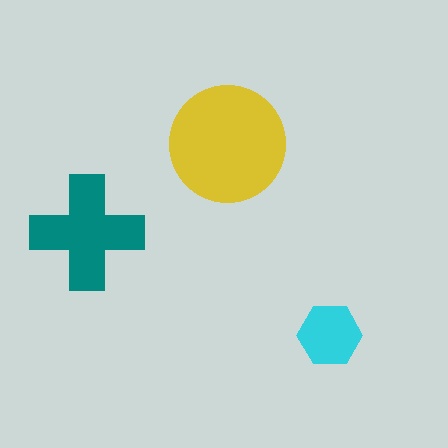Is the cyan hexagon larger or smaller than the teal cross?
Smaller.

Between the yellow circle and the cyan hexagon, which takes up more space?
The yellow circle.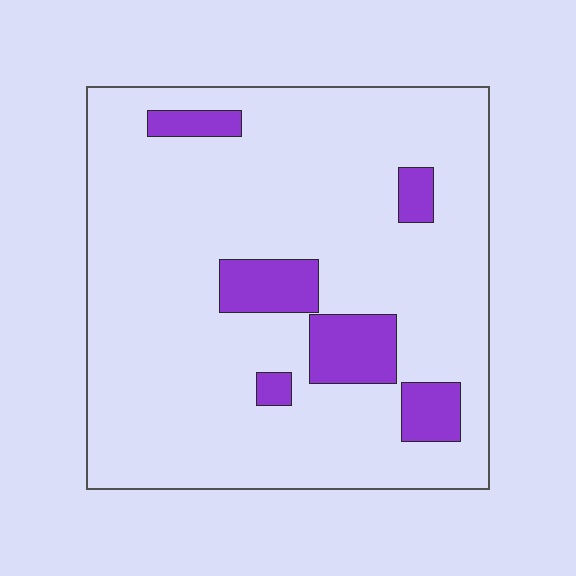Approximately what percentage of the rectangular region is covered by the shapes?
Approximately 15%.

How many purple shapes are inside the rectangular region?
6.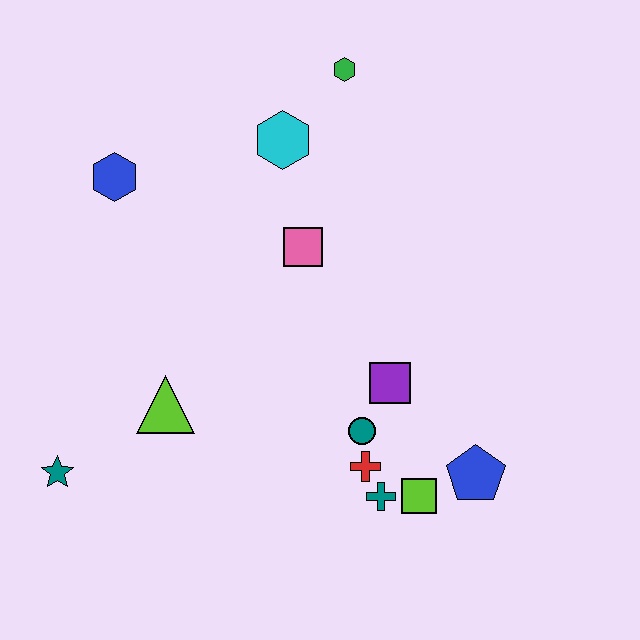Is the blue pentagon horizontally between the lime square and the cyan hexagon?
No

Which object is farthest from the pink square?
The teal star is farthest from the pink square.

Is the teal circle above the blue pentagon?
Yes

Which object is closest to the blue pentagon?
The lime square is closest to the blue pentagon.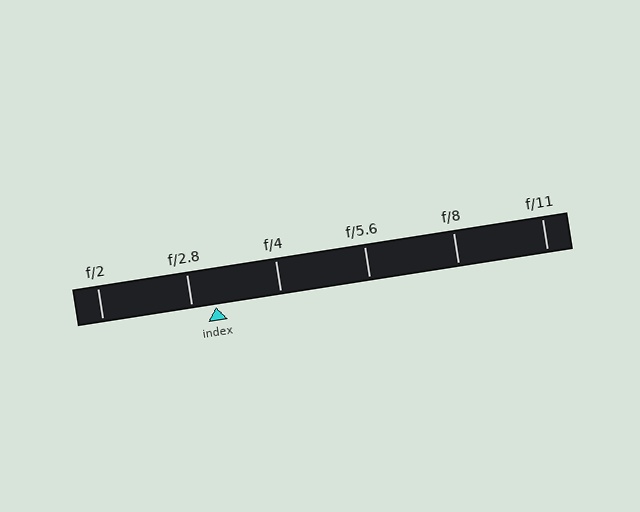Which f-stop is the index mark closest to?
The index mark is closest to f/2.8.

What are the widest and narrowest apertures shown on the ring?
The widest aperture shown is f/2 and the narrowest is f/11.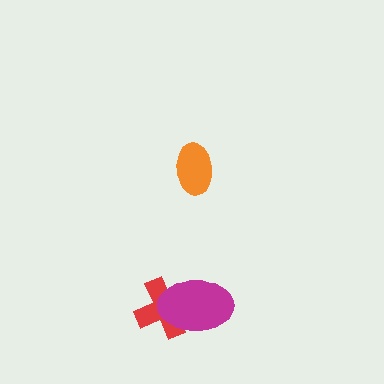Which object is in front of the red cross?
The magenta ellipse is in front of the red cross.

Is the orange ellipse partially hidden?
No, no other shape covers it.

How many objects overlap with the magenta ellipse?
1 object overlaps with the magenta ellipse.